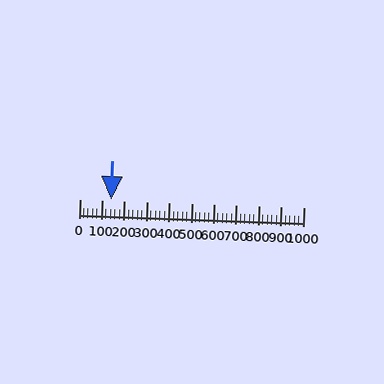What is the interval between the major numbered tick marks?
The major tick marks are spaced 100 units apart.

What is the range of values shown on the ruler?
The ruler shows values from 0 to 1000.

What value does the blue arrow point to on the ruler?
The blue arrow points to approximately 140.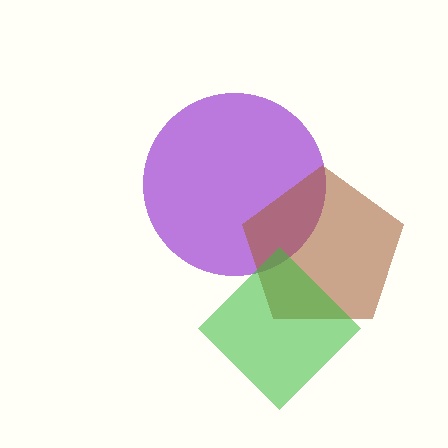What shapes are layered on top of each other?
The layered shapes are: a purple circle, a brown pentagon, a green diamond.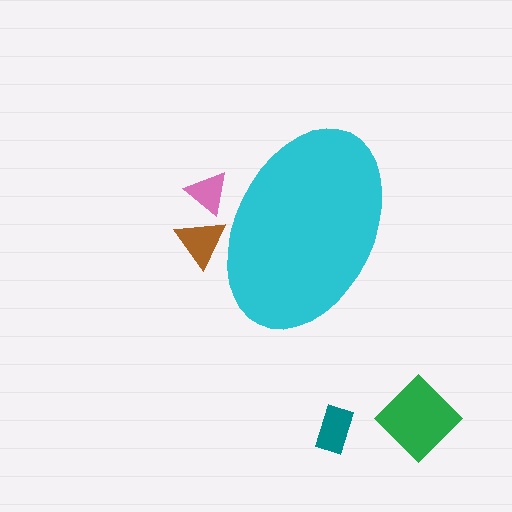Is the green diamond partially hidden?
No, the green diamond is fully visible.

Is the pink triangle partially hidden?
Yes, the pink triangle is partially hidden behind the cyan ellipse.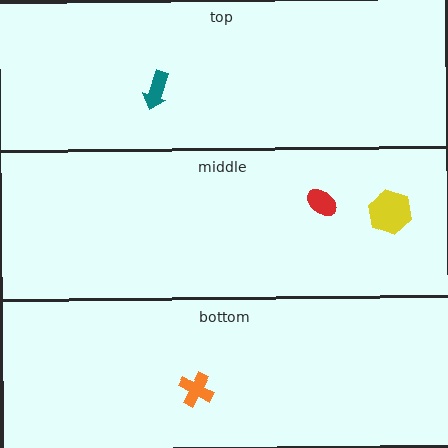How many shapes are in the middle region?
2.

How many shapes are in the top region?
1.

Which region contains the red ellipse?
The middle region.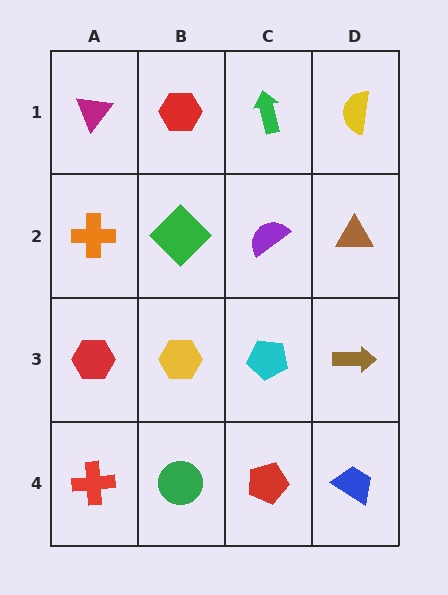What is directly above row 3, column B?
A green diamond.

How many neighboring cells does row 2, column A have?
3.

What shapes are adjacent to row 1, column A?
An orange cross (row 2, column A), a red hexagon (row 1, column B).